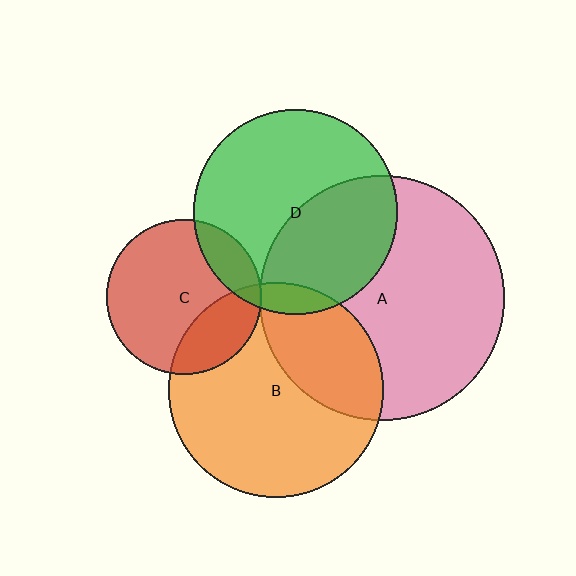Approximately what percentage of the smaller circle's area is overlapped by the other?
Approximately 40%.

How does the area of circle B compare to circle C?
Approximately 1.9 times.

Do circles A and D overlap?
Yes.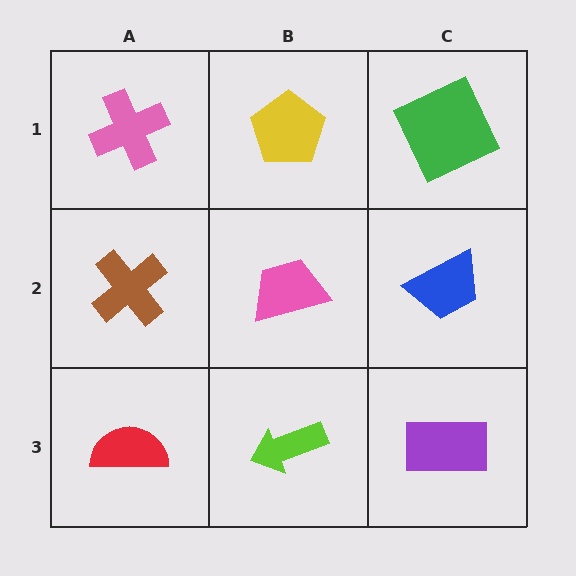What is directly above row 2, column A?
A pink cross.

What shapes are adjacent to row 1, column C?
A blue trapezoid (row 2, column C), a yellow pentagon (row 1, column B).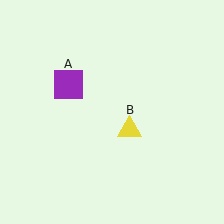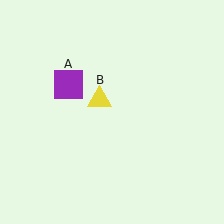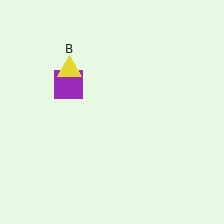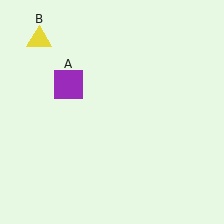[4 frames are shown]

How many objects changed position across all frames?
1 object changed position: yellow triangle (object B).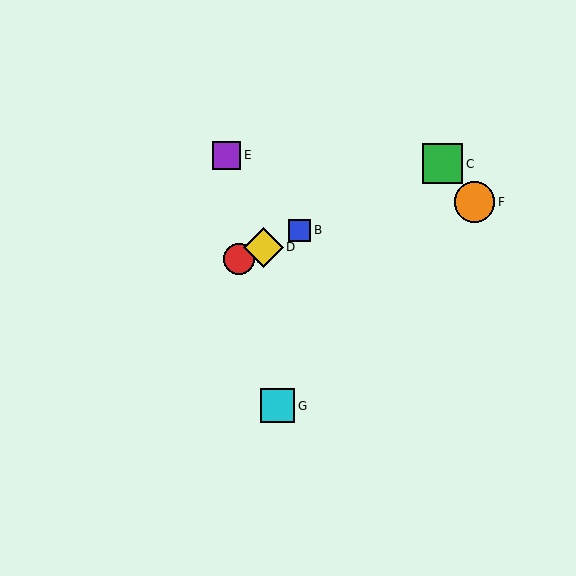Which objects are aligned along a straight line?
Objects A, B, C, D are aligned along a straight line.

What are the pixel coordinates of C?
Object C is at (442, 164).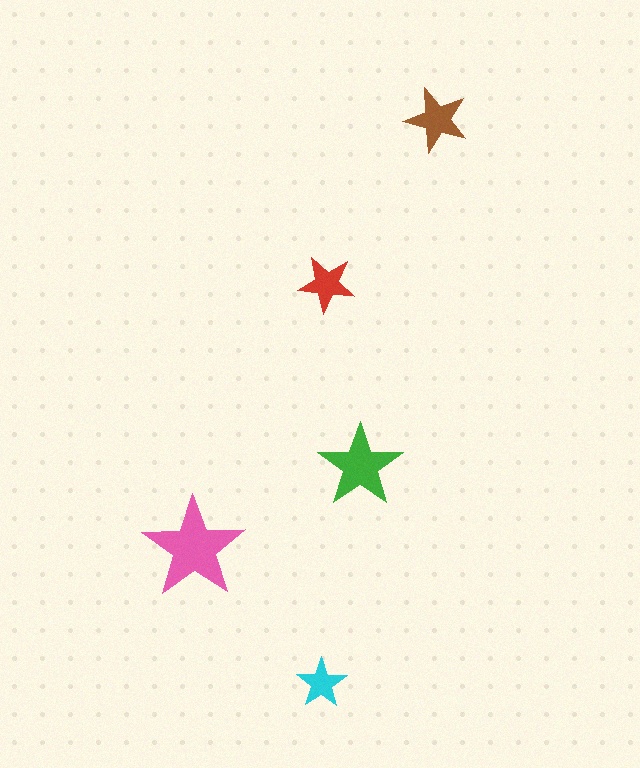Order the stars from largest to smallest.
the pink one, the green one, the brown one, the red one, the cyan one.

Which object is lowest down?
The cyan star is bottommost.